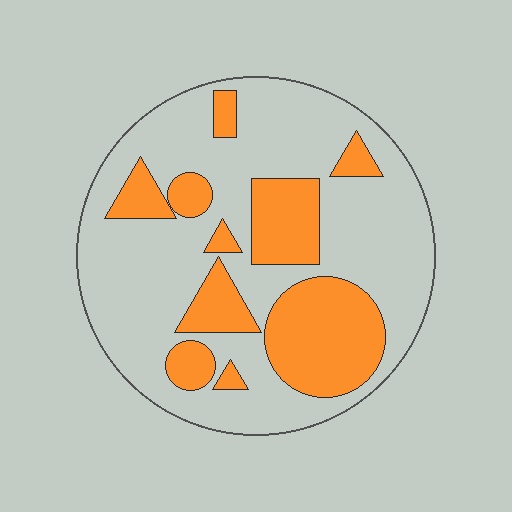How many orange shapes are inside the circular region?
10.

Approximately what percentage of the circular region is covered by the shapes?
Approximately 30%.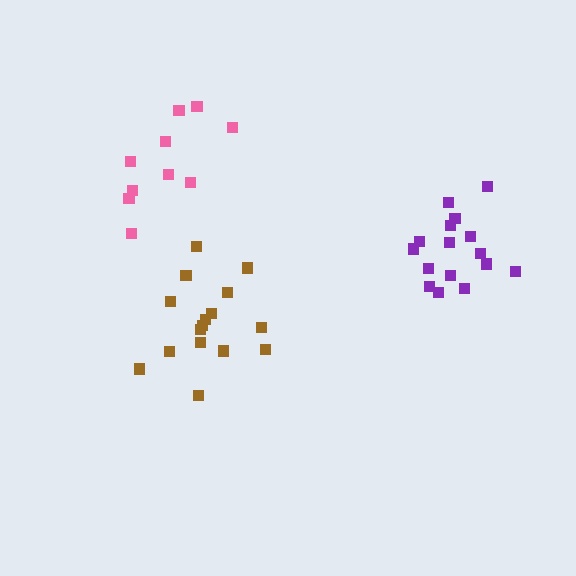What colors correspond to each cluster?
The clusters are colored: purple, brown, pink.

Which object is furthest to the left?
The pink cluster is leftmost.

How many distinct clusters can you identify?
There are 3 distinct clusters.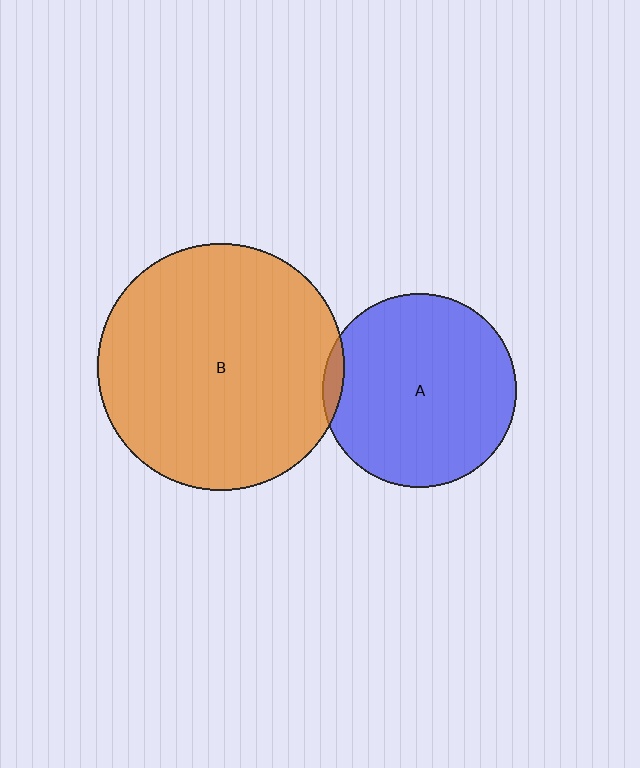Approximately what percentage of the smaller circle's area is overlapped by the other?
Approximately 5%.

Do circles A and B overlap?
Yes.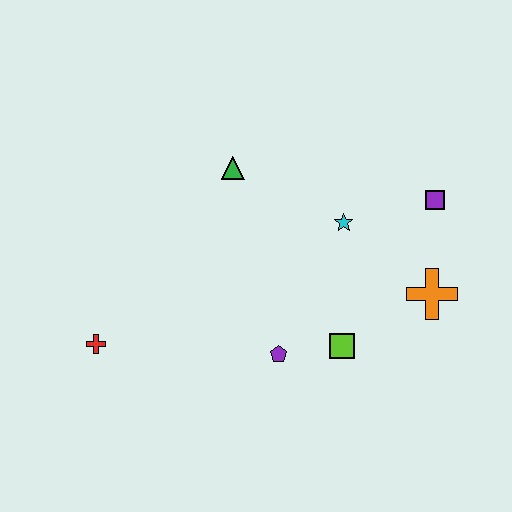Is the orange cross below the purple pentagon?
No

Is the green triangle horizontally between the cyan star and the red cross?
Yes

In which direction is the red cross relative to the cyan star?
The red cross is to the left of the cyan star.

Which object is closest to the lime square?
The purple pentagon is closest to the lime square.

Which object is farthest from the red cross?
The purple square is farthest from the red cross.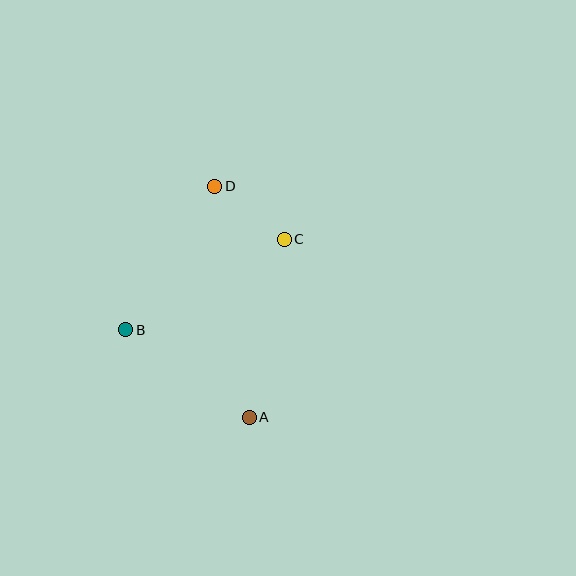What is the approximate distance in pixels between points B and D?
The distance between B and D is approximately 169 pixels.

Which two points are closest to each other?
Points C and D are closest to each other.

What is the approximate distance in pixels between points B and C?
The distance between B and C is approximately 183 pixels.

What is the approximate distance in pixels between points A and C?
The distance between A and C is approximately 181 pixels.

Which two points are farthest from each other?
Points A and D are farthest from each other.